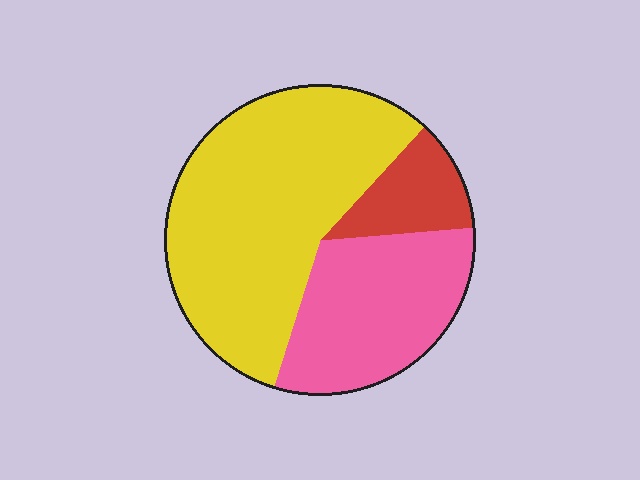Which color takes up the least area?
Red, at roughly 10%.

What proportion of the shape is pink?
Pink covers 31% of the shape.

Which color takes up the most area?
Yellow, at roughly 55%.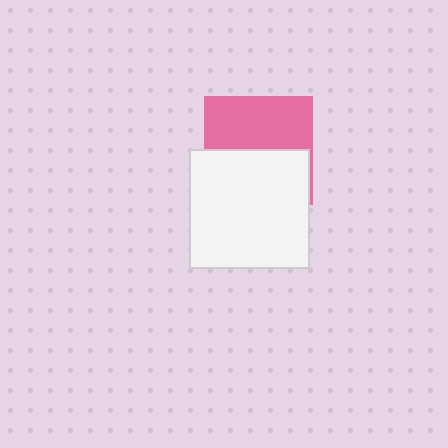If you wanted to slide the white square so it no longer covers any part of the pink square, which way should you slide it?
Slide it down — that is the most direct way to separate the two shapes.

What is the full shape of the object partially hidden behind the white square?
The partially hidden object is a pink square.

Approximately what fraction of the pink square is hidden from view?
Roughly 49% of the pink square is hidden behind the white square.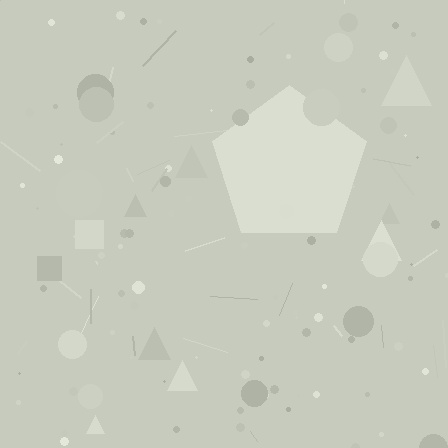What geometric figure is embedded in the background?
A pentagon is embedded in the background.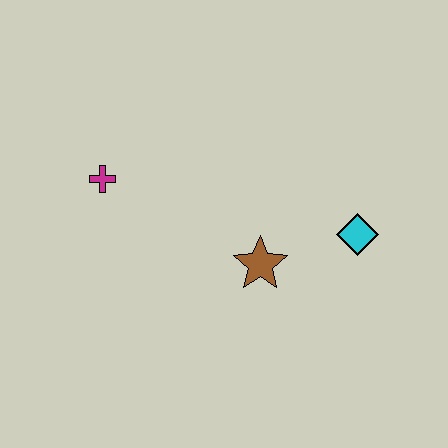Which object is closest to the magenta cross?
The brown star is closest to the magenta cross.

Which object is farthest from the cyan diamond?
The magenta cross is farthest from the cyan diamond.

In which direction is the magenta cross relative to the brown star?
The magenta cross is to the left of the brown star.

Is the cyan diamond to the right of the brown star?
Yes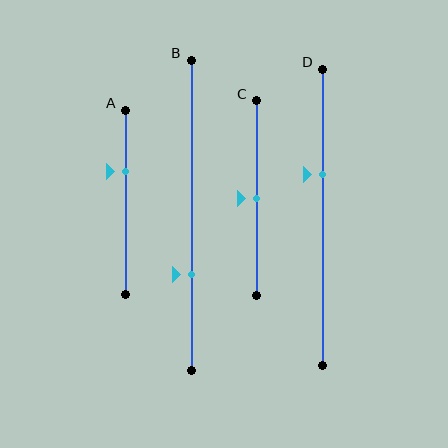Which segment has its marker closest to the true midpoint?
Segment C has its marker closest to the true midpoint.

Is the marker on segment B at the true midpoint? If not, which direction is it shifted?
No, the marker on segment B is shifted downward by about 19% of the segment length.